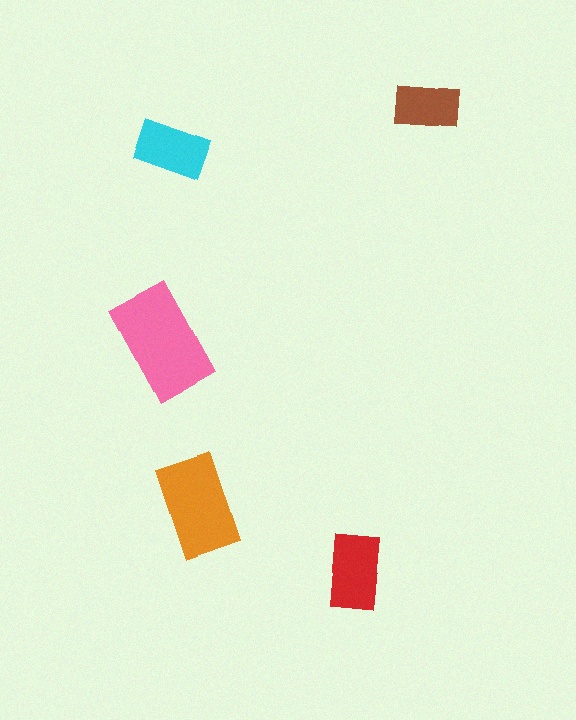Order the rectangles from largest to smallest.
the pink one, the orange one, the red one, the cyan one, the brown one.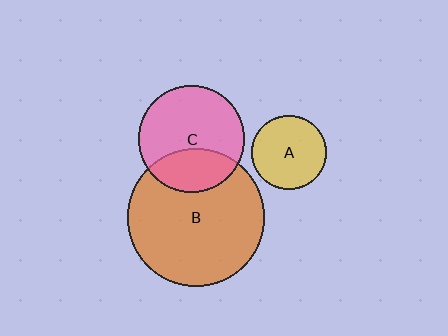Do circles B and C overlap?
Yes.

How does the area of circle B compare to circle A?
Approximately 3.4 times.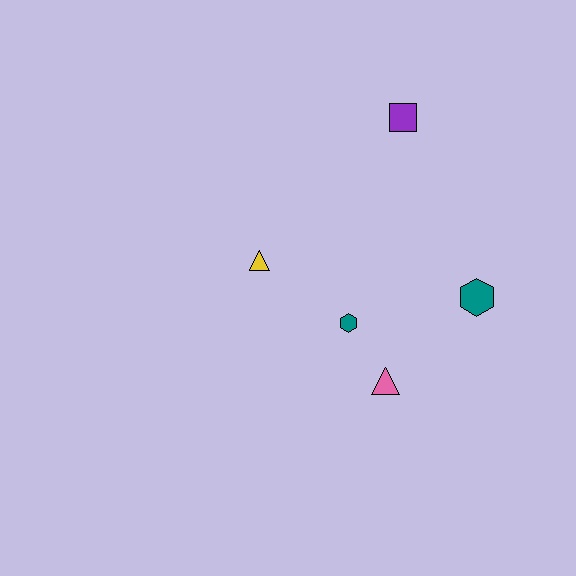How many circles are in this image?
There are no circles.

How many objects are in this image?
There are 5 objects.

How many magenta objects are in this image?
There are no magenta objects.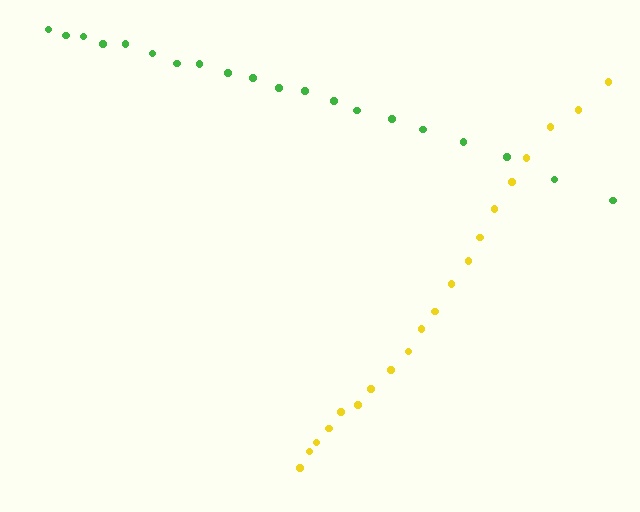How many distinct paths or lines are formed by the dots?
There are 2 distinct paths.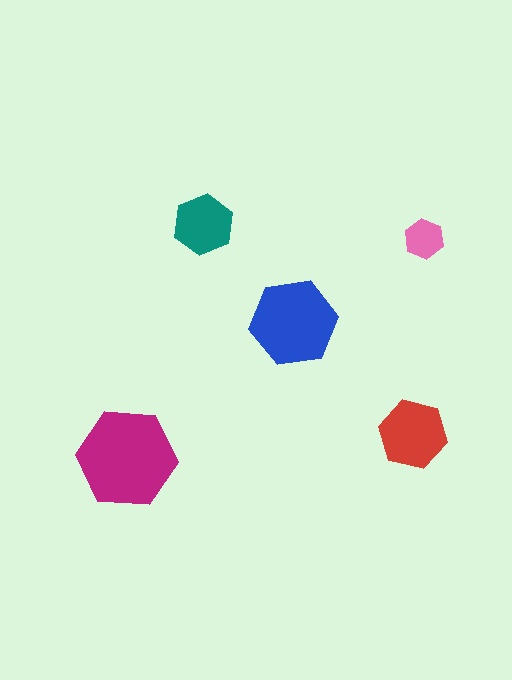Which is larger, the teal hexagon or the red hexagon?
The red one.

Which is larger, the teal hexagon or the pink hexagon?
The teal one.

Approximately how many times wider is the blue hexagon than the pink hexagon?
About 2 times wider.